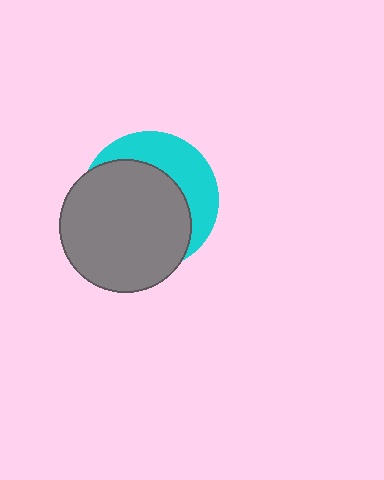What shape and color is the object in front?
The object in front is a gray circle.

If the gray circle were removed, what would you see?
You would see the complete cyan circle.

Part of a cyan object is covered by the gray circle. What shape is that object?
It is a circle.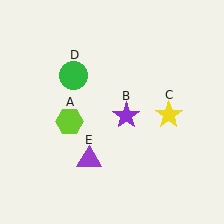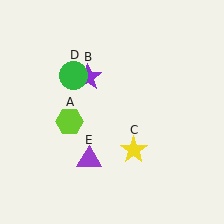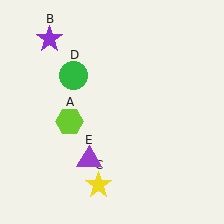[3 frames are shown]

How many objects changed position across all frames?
2 objects changed position: purple star (object B), yellow star (object C).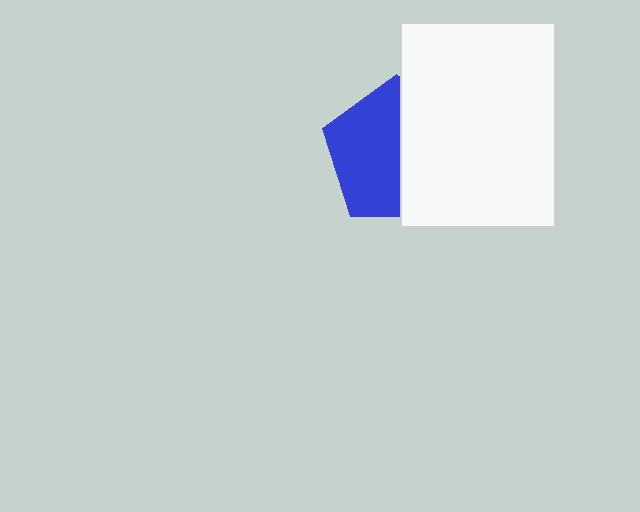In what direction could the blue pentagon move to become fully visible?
The blue pentagon could move left. That would shift it out from behind the white rectangle entirely.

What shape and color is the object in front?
The object in front is a white rectangle.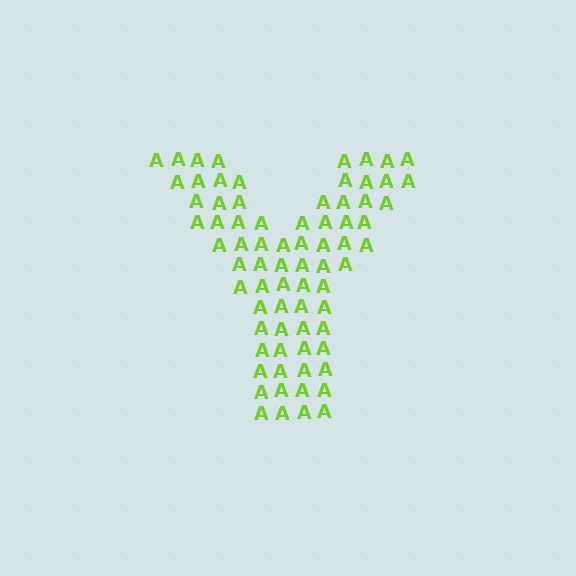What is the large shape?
The large shape is the letter Y.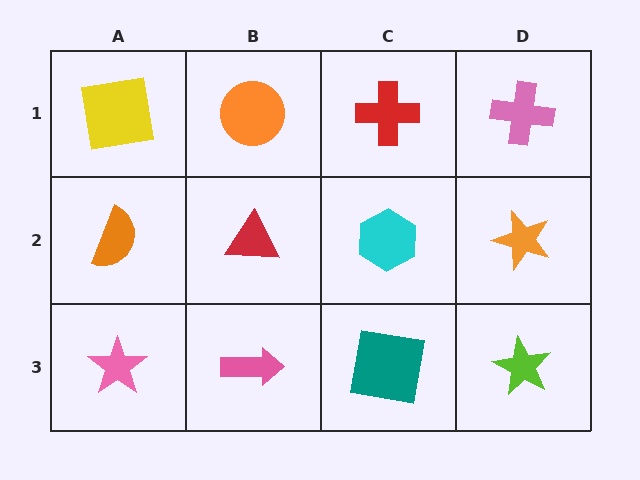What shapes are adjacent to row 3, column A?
An orange semicircle (row 2, column A), a pink arrow (row 3, column B).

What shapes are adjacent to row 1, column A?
An orange semicircle (row 2, column A), an orange circle (row 1, column B).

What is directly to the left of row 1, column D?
A red cross.